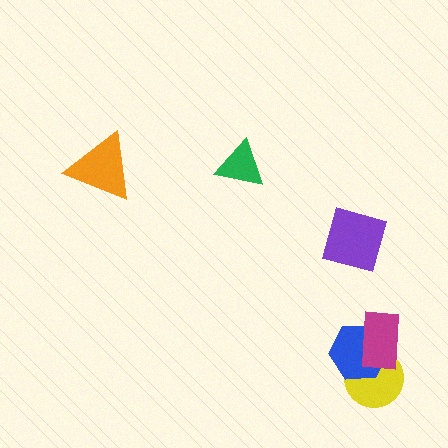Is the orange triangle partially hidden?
No, no other shape covers it.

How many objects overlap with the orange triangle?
0 objects overlap with the orange triangle.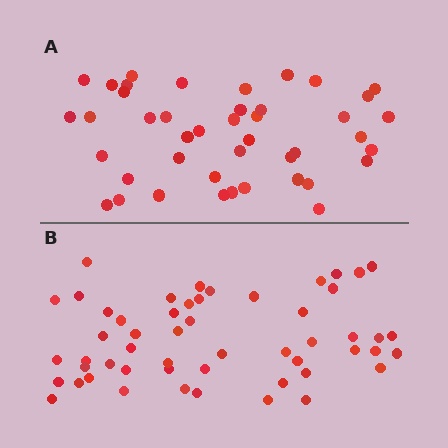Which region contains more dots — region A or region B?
Region B (the bottom region) has more dots.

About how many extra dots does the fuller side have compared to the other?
Region B has roughly 10 or so more dots than region A.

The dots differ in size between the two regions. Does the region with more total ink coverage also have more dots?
No. Region A has more total ink coverage because its dots are larger, but region B actually contains more individual dots. Total area can be misleading — the number of items is what matters here.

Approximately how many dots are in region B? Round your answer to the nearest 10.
About 50 dots. (The exact count is 53, which rounds to 50.)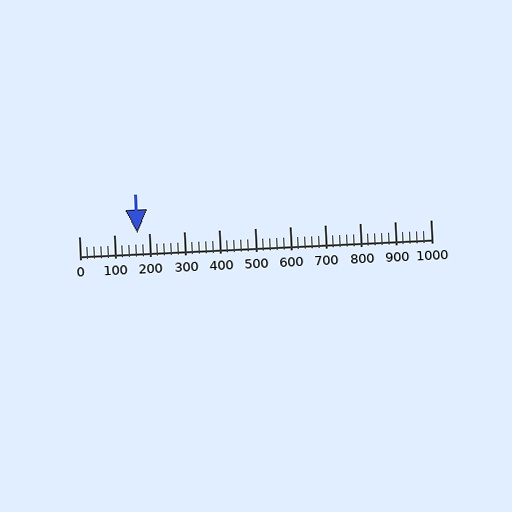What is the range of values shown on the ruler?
The ruler shows values from 0 to 1000.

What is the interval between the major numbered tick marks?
The major tick marks are spaced 100 units apart.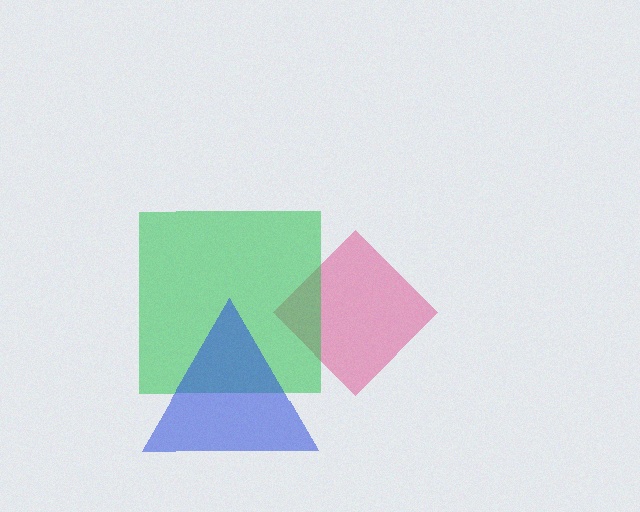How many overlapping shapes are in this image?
There are 3 overlapping shapes in the image.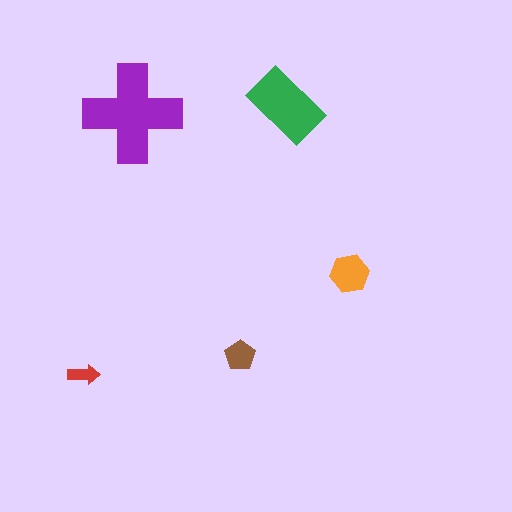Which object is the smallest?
The red arrow.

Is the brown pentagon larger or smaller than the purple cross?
Smaller.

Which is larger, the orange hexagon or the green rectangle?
The green rectangle.